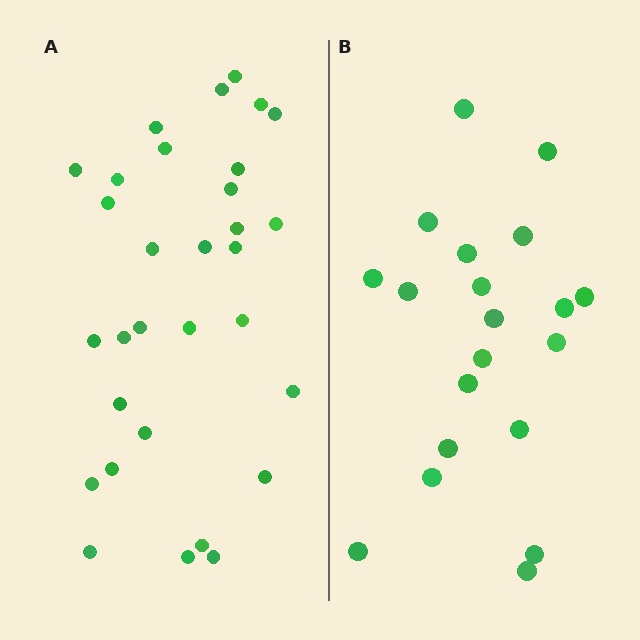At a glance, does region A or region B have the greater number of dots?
Region A (the left region) has more dots.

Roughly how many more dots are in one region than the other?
Region A has roughly 12 or so more dots than region B.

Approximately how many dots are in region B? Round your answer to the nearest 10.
About 20 dots.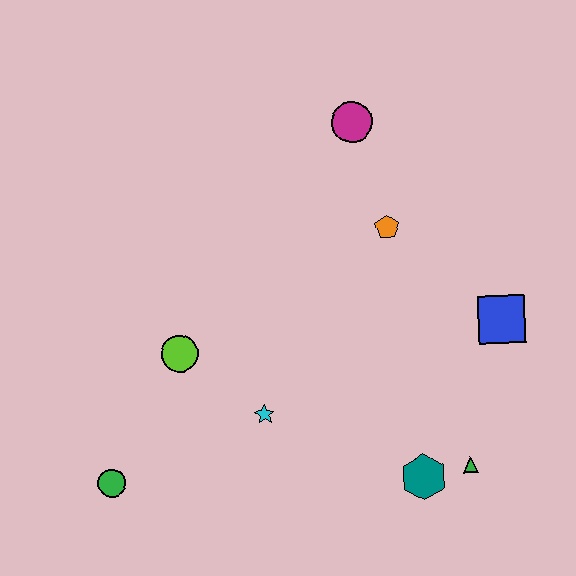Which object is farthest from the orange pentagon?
The green circle is farthest from the orange pentagon.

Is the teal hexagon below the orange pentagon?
Yes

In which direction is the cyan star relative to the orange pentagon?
The cyan star is below the orange pentagon.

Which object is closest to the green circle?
The lime circle is closest to the green circle.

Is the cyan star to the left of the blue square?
Yes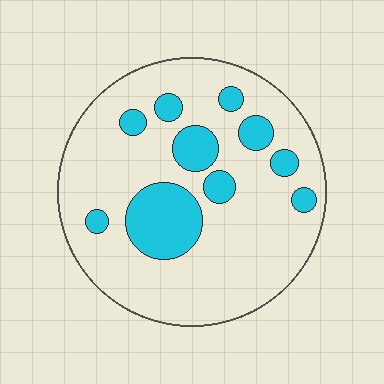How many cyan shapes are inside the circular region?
10.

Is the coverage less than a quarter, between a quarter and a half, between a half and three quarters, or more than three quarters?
Less than a quarter.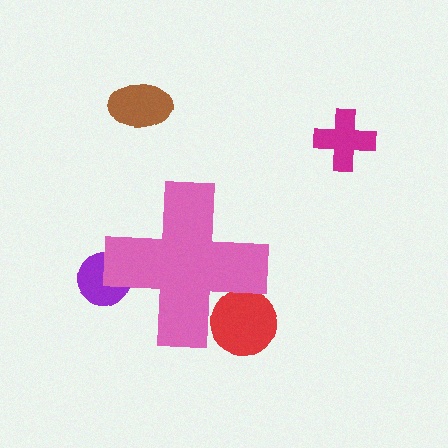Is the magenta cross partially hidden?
No, the magenta cross is fully visible.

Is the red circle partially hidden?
Yes, the red circle is partially hidden behind the pink cross.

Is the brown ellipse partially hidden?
No, the brown ellipse is fully visible.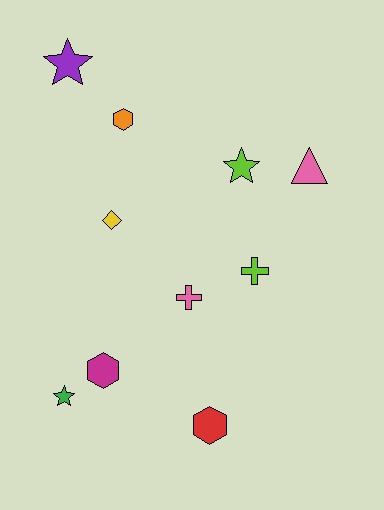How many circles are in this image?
There are no circles.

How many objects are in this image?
There are 10 objects.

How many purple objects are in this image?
There is 1 purple object.